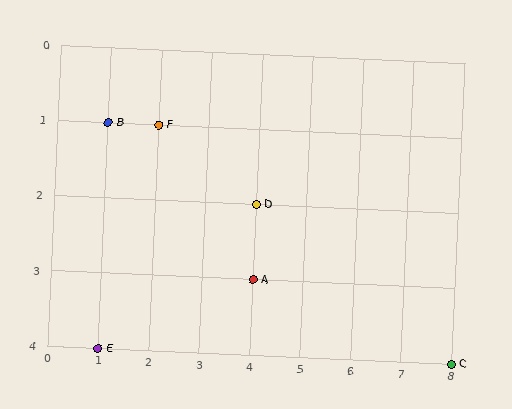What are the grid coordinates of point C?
Point C is at grid coordinates (8, 4).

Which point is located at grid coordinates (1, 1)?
Point B is at (1, 1).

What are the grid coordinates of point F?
Point F is at grid coordinates (2, 1).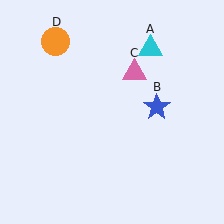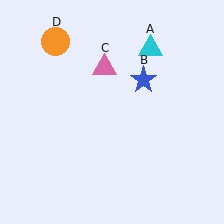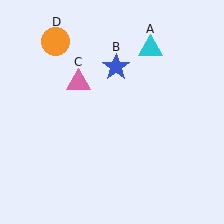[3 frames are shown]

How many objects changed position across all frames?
2 objects changed position: blue star (object B), pink triangle (object C).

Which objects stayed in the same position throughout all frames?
Cyan triangle (object A) and orange circle (object D) remained stationary.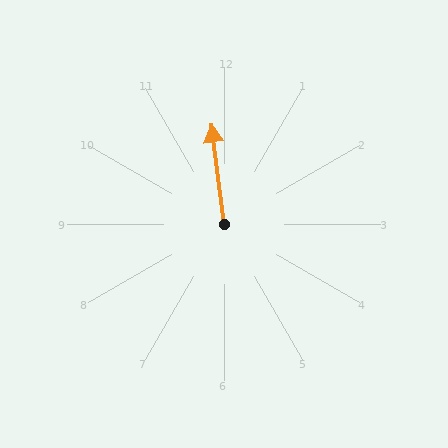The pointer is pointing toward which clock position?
Roughly 12 o'clock.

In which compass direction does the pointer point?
North.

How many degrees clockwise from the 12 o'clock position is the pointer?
Approximately 353 degrees.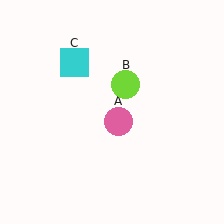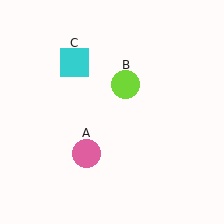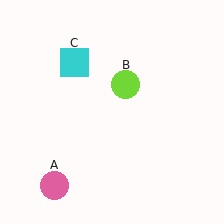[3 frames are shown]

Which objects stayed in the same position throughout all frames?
Lime circle (object B) and cyan square (object C) remained stationary.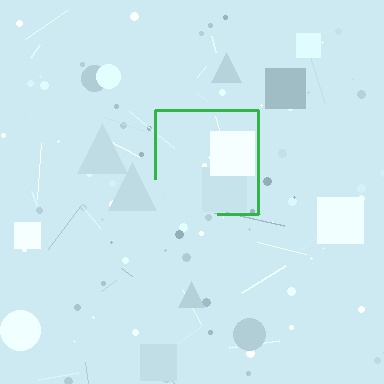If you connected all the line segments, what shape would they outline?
They would outline a square.